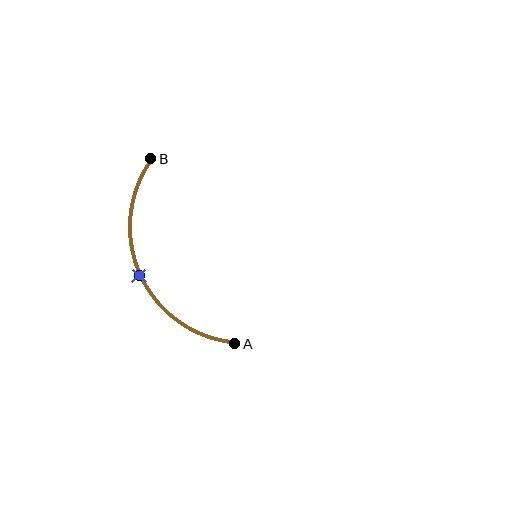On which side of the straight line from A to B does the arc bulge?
The arc bulges to the left of the straight line connecting A and B.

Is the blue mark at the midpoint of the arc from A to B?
Yes. The blue mark lies on the arc at equal arc-length from both A and B — it is the arc midpoint.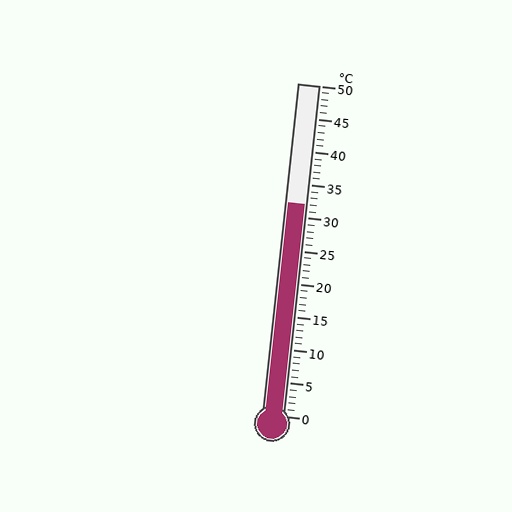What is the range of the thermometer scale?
The thermometer scale ranges from 0°C to 50°C.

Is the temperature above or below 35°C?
The temperature is below 35°C.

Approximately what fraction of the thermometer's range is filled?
The thermometer is filled to approximately 65% of its range.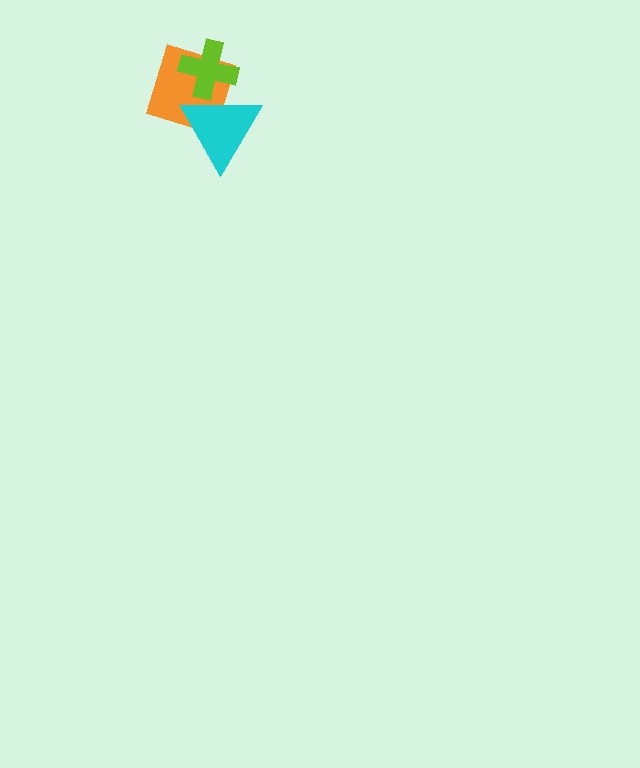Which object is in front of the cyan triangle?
The lime cross is in front of the cyan triangle.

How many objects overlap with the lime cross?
2 objects overlap with the lime cross.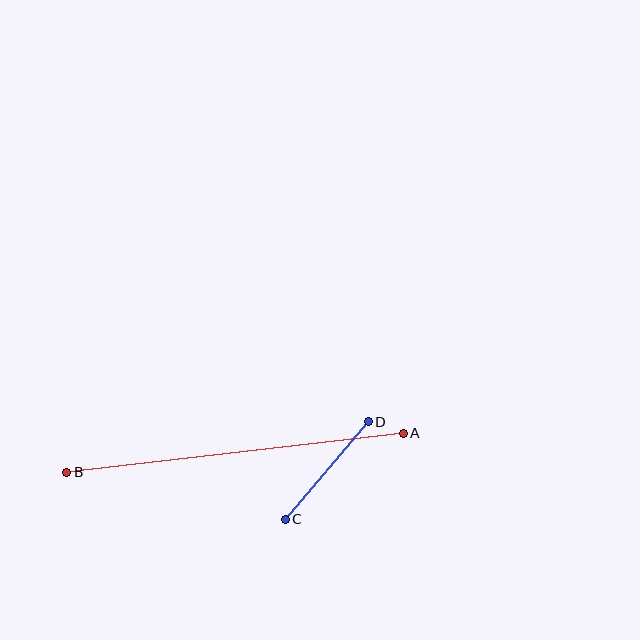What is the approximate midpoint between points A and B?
The midpoint is at approximately (235, 453) pixels.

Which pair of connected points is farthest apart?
Points A and B are farthest apart.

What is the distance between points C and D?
The distance is approximately 128 pixels.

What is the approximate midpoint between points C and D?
The midpoint is at approximately (327, 470) pixels.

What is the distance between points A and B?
The distance is approximately 339 pixels.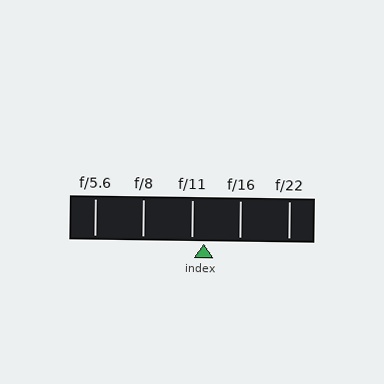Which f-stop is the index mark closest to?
The index mark is closest to f/11.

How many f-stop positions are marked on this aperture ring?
There are 5 f-stop positions marked.